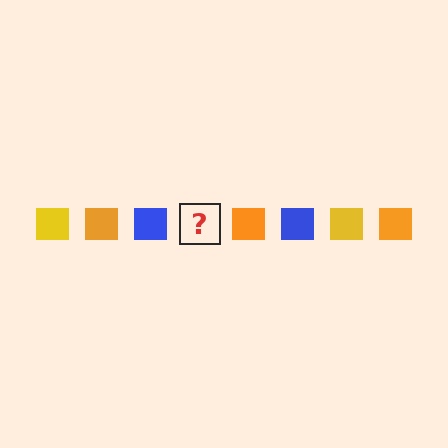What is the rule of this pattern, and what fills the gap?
The rule is that the pattern cycles through yellow, orange, blue squares. The gap should be filled with a yellow square.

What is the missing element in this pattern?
The missing element is a yellow square.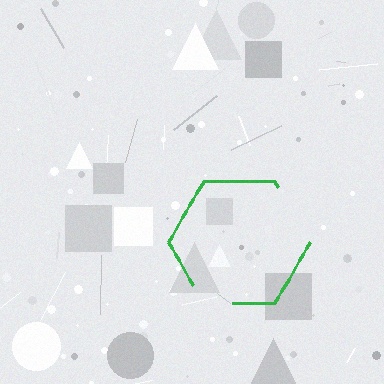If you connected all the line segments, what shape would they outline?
They would outline a hexagon.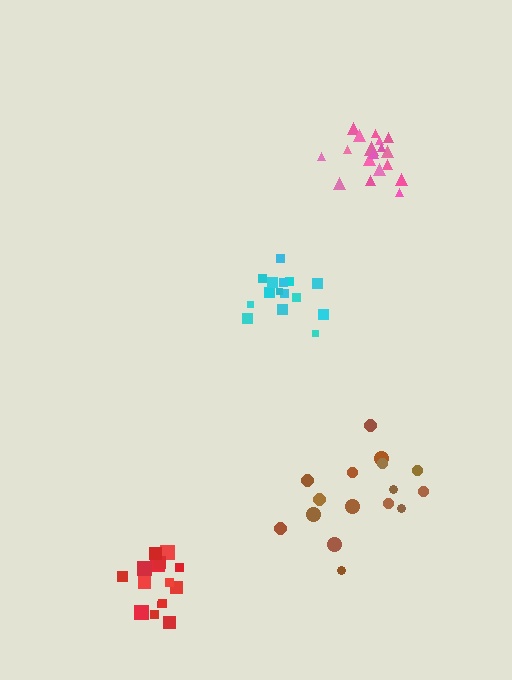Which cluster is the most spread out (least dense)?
Brown.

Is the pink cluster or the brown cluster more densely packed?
Pink.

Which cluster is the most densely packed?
Pink.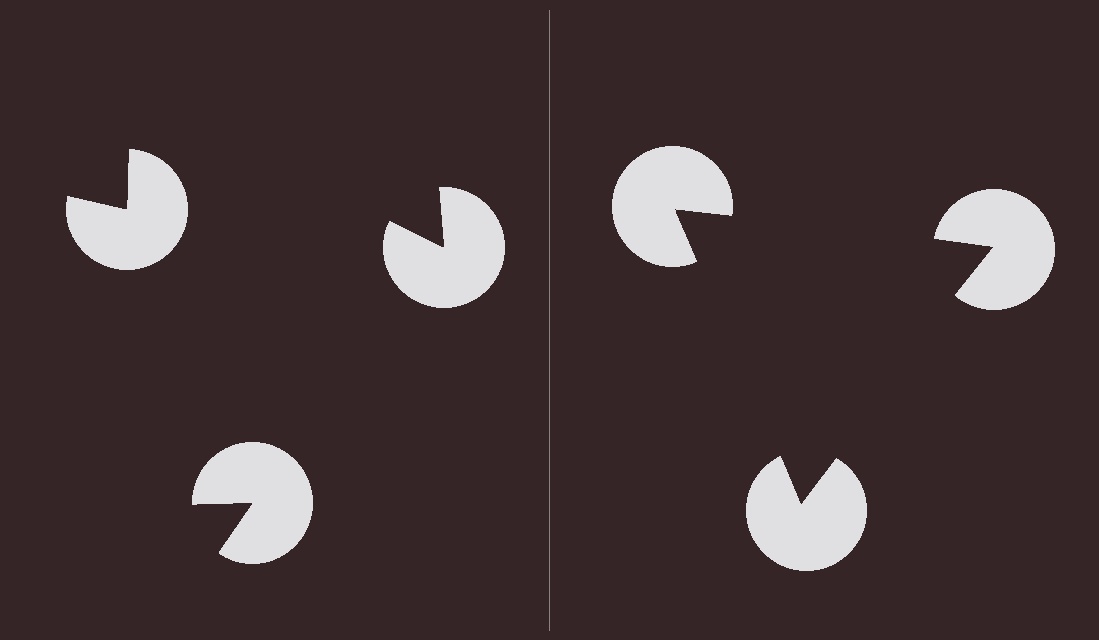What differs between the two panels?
The pac-man discs are positioned identically on both sides; only the wedge orientations differ. On the right they align to a triangle; on the left they are misaligned.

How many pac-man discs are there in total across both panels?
6 — 3 on each side.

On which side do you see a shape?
An illusory triangle appears on the right side. On the left side the wedge cuts are rotated, so no coherent shape forms.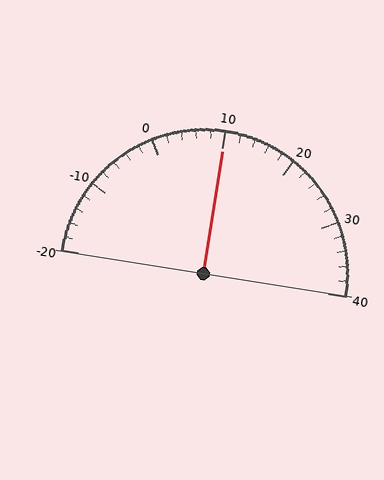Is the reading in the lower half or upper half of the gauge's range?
The reading is in the upper half of the range (-20 to 40).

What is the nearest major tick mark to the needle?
The nearest major tick mark is 10.